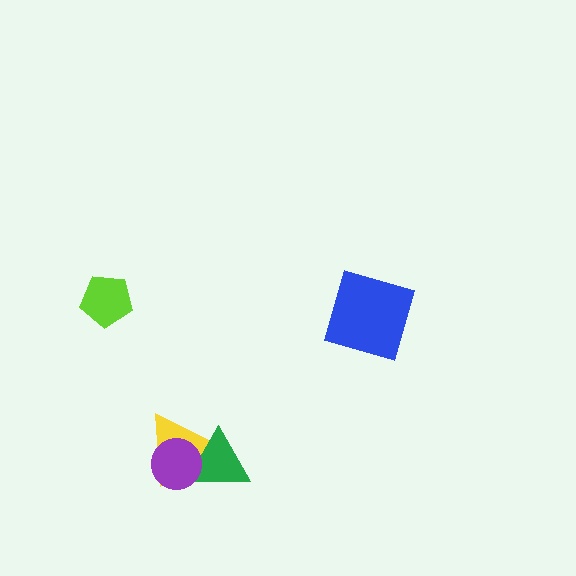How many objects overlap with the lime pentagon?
0 objects overlap with the lime pentagon.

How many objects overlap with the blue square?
0 objects overlap with the blue square.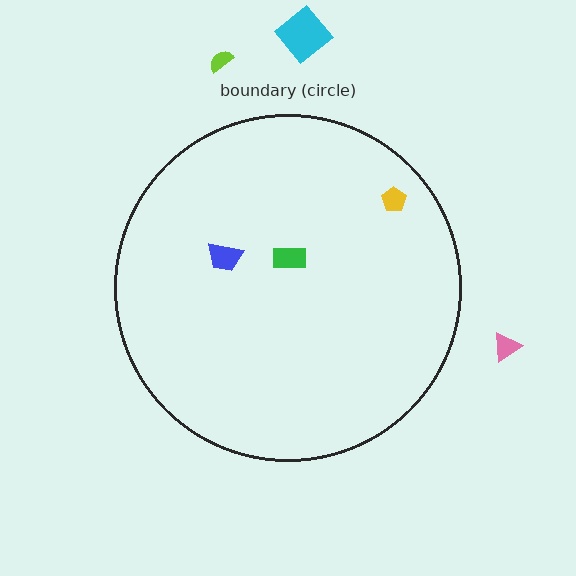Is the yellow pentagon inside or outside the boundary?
Inside.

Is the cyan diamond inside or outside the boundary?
Outside.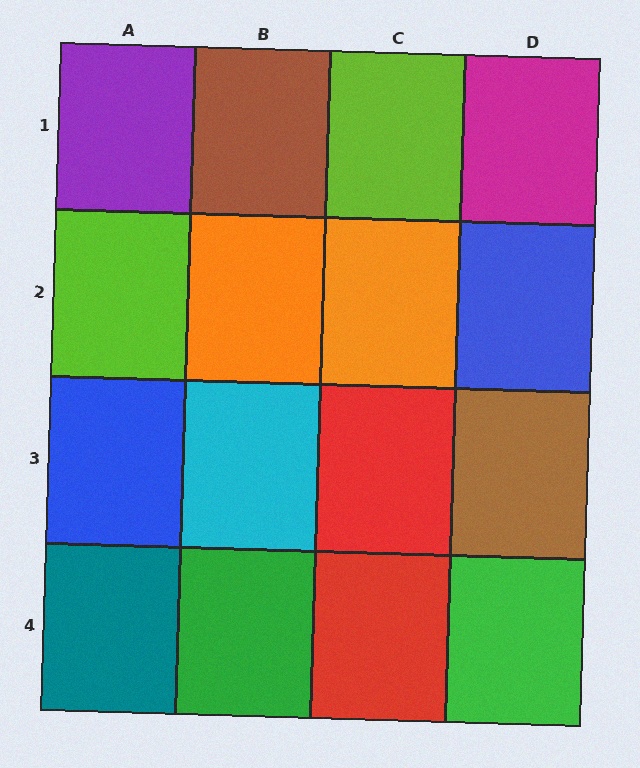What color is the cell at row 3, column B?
Cyan.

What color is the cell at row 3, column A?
Blue.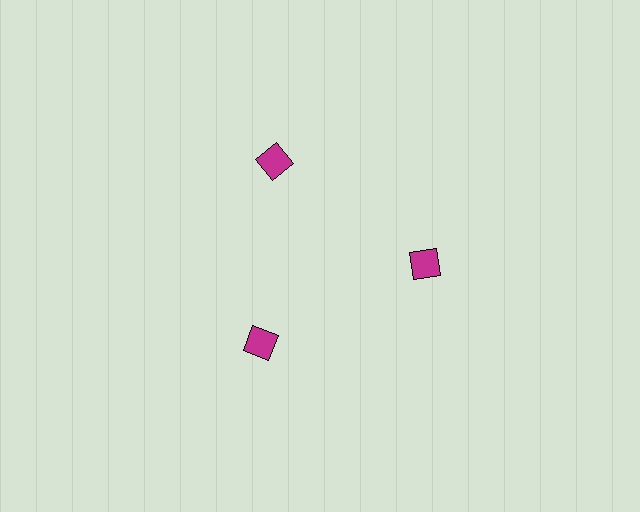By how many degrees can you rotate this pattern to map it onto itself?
The pattern maps onto itself every 120 degrees of rotation.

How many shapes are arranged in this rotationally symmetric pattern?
There are 3 shapes, arranged in 3 groups of 1.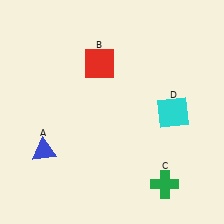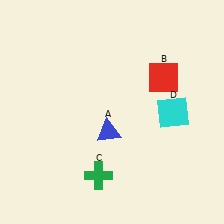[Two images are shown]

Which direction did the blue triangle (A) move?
The blue triangle (A) moved right.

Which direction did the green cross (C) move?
The green cross (C) moved left.